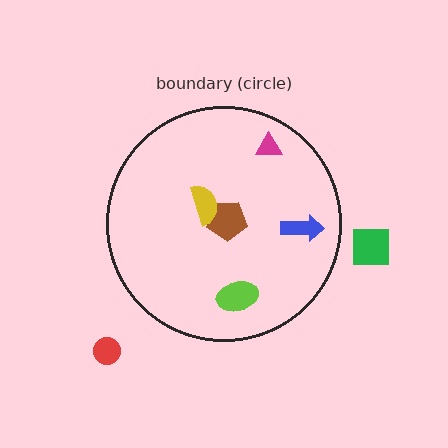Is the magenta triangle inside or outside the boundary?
Inside.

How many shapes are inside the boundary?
5 inside, 2 outside.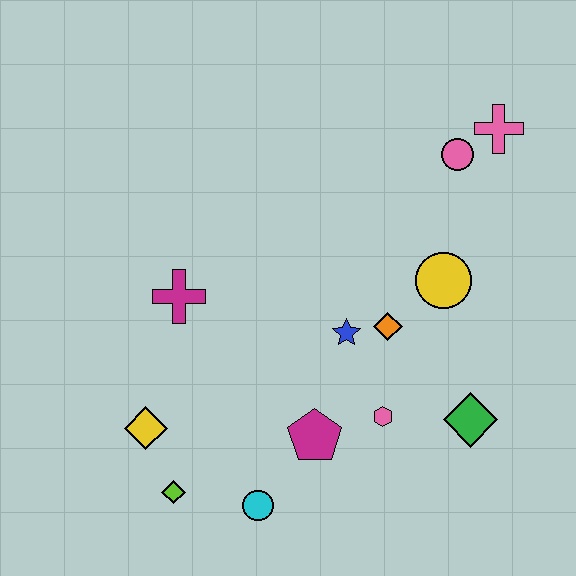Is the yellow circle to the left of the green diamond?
Yes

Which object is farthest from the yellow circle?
The lime diamond is farthest from the yellow circle.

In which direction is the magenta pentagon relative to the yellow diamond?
The magenta pentagon is to the right of the yellow diamond.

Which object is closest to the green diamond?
The pink hexagon is closest to the green diamond.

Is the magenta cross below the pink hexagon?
No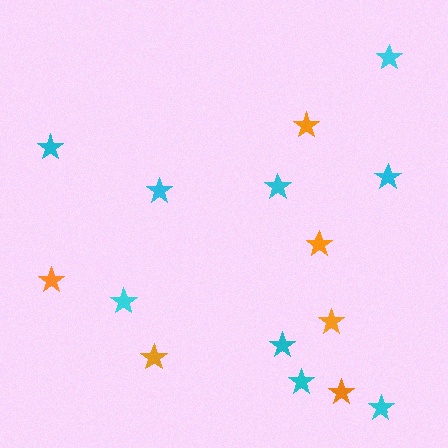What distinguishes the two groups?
There are 2 groups: one group of orange stars (6) and one group of cyan stars (9).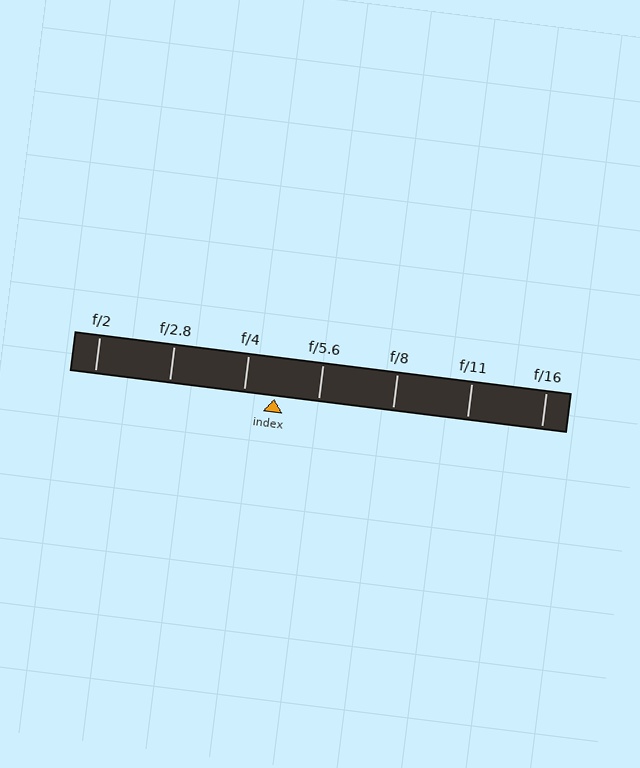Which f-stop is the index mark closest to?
The index mark is closest to f/4.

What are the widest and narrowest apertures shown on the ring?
The widest aperture shown is f/2 and the narrowest is f/16.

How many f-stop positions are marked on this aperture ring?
There are 7 f-stop positions marked.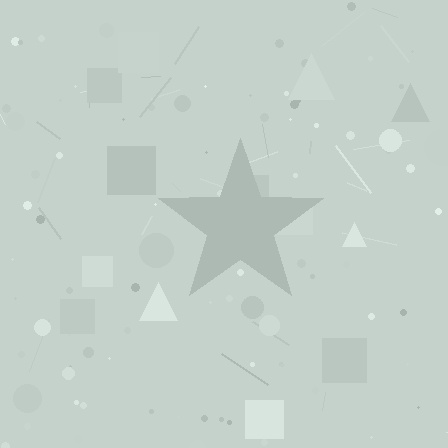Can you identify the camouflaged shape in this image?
The camouflaged shape is a star.